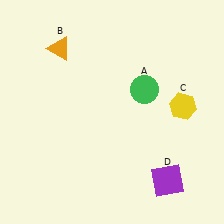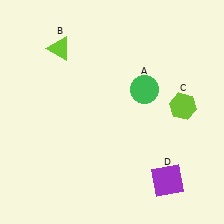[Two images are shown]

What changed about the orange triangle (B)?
In Image 1, B is orange. In Image 2, it changed to lime.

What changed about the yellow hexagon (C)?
In Image 1, C is yellow. In Image 2, it changed to lime.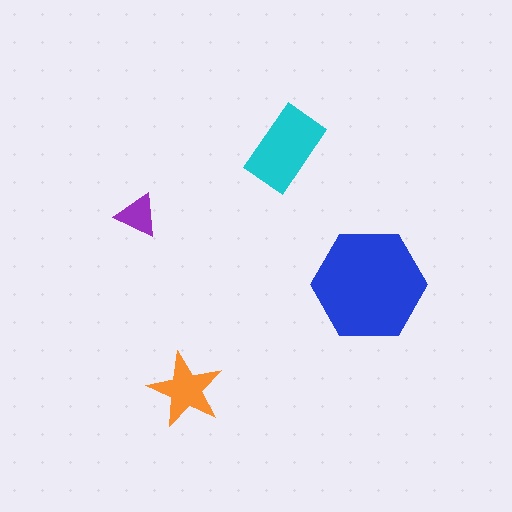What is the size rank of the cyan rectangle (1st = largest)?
2nd.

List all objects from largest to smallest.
The blue hexagon, the cyan rectangle, the orange star, the purple triangle.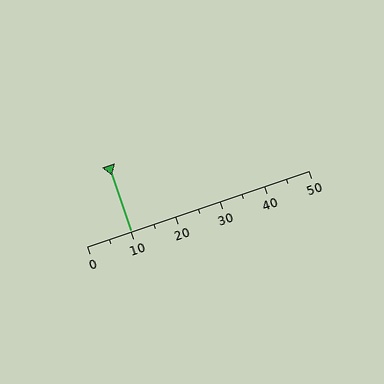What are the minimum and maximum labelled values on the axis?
The axis runs from 0 to 50.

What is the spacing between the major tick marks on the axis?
The major ticks are spaced 10 apart.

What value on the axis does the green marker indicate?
The marker indicates approximately 10.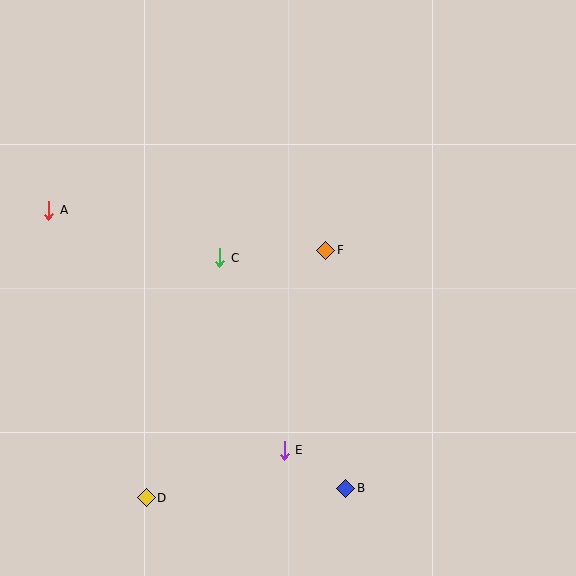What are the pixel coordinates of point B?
Point B is at (346, 488).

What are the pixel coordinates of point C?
Point C is at (220, 258).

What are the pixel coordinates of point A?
Point A is at (49, 210).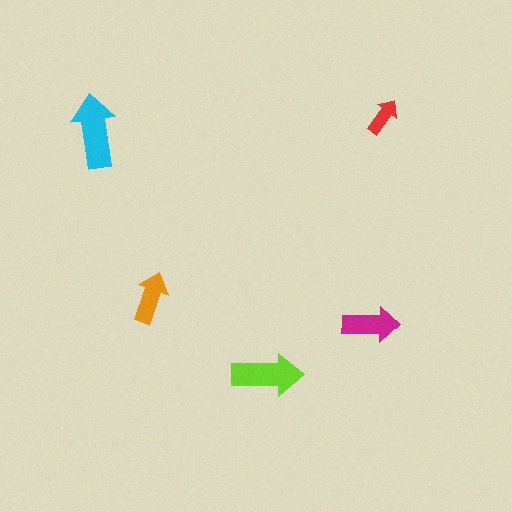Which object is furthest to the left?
The cyan arrow is leftmost.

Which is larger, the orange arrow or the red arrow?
The orange one.